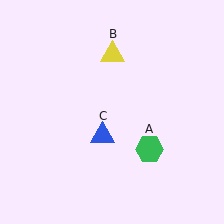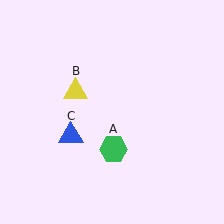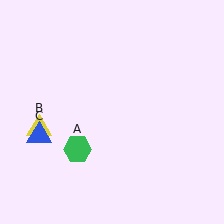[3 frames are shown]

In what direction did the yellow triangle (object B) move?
The yellow triangle (object B) moved down and to the left.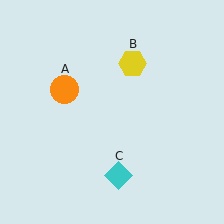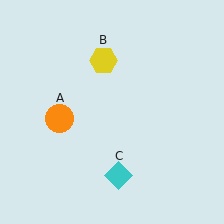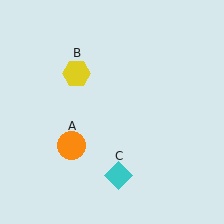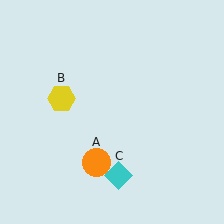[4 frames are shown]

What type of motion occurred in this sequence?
The orange circle (object A), yellow hexagon (object B) rotated counterclockwise around the center of the scene.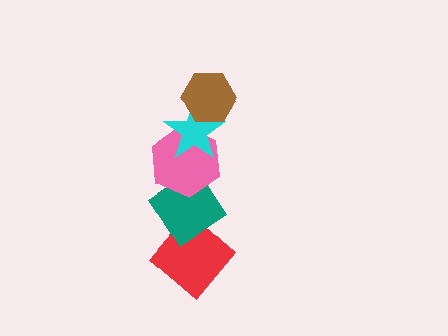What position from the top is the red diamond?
The red diamond is 5th from the top.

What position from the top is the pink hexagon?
The pink hexagon is 3rd from the top.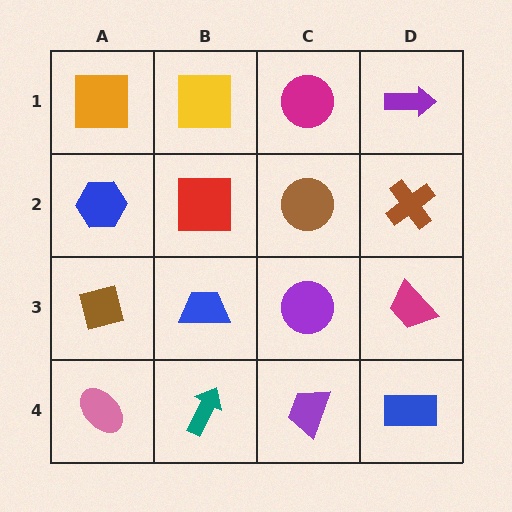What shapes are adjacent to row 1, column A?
A blue hexagon (row 2, column A), a yellow square (row 1, column B).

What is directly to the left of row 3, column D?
A purple circle.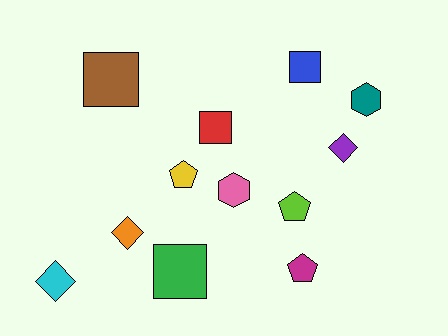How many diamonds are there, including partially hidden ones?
There are 3 diamonds.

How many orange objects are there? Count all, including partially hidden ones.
There is 1 orange object.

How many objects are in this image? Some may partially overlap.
There are 12 objects.